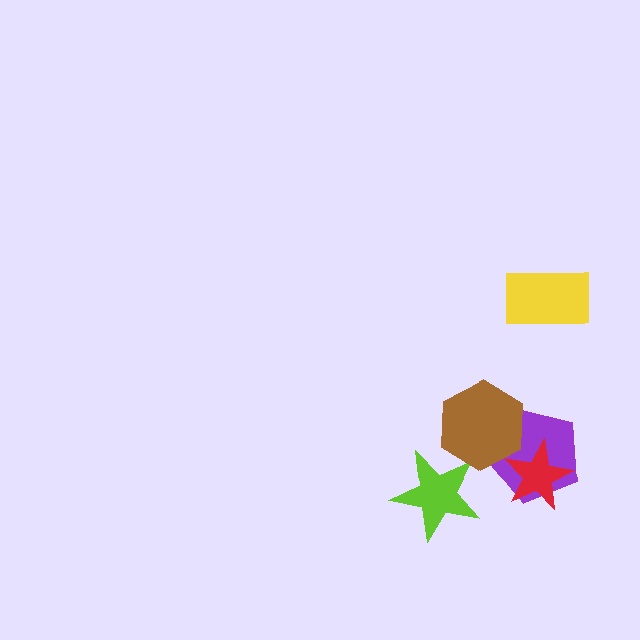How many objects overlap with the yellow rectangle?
0 objects overlap with the yellow rectangle.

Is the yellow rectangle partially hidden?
No, no other shape covers it.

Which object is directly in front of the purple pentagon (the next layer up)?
The red star is directly in front of the purple pentagon.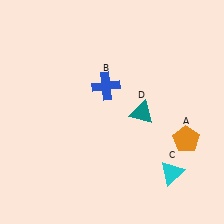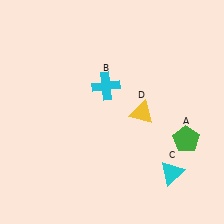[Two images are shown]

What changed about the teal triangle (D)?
In Image 1, D is teal. In Image 2, it changed to yellow.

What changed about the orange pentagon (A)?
In Image 1, A is orange. In Image 2, it changed to green.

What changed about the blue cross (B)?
In Image 1, B is blue. In Image 2, it changed to cyan.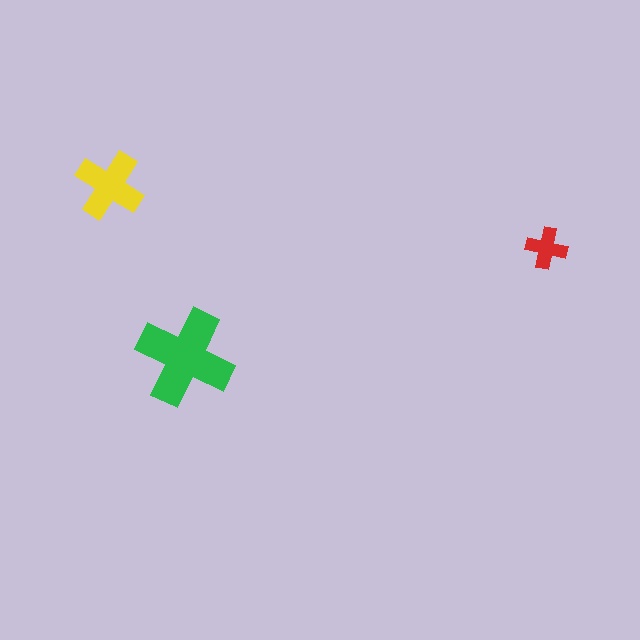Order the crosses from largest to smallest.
the green one, the yellow one, the red one.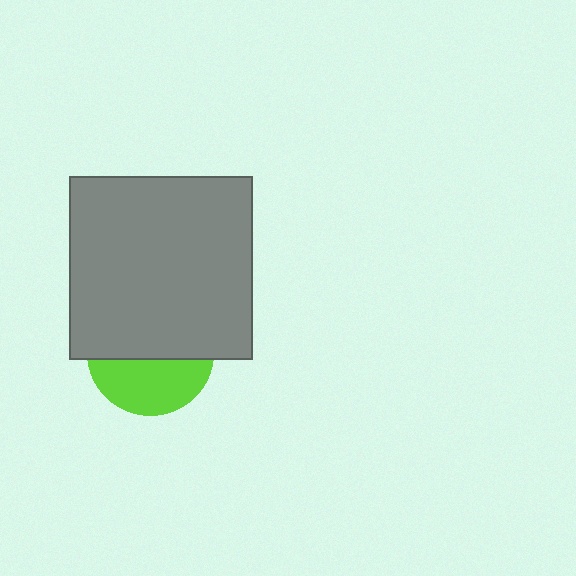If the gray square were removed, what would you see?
You would see the complete lime circle.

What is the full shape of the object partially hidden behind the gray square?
The partially hidden object is a lime circle.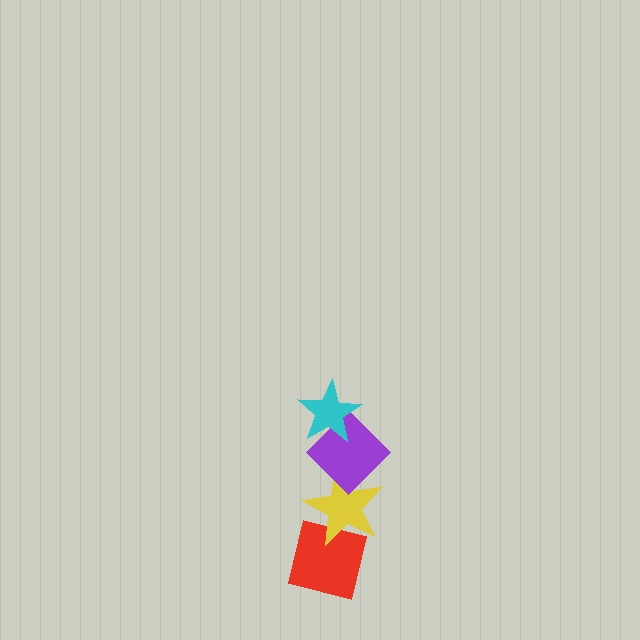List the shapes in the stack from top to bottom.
From top to bottom: the cyan star, the purple diamond, the yellow star, the red square.